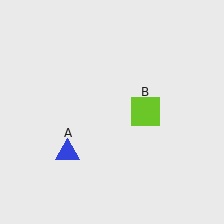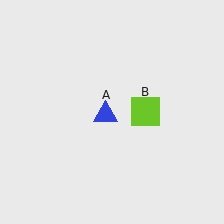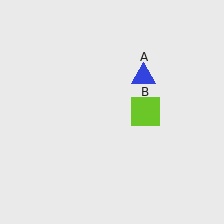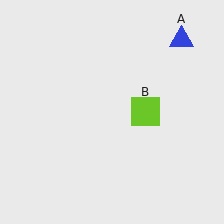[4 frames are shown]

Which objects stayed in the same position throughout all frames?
Lime square (object B) remained stationary.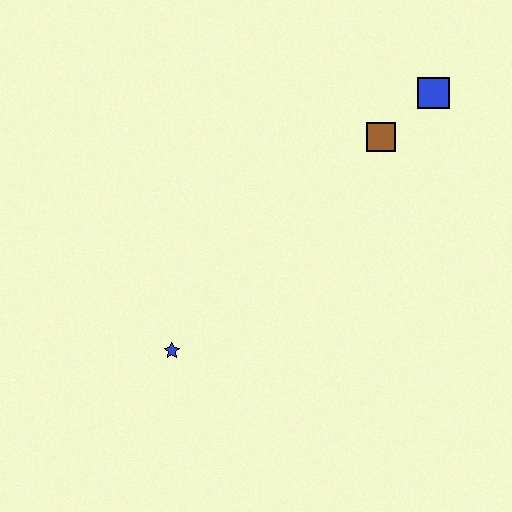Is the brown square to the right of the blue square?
No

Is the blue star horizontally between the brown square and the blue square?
No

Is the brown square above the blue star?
Yes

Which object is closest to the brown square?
The blue square is closest to the brown square.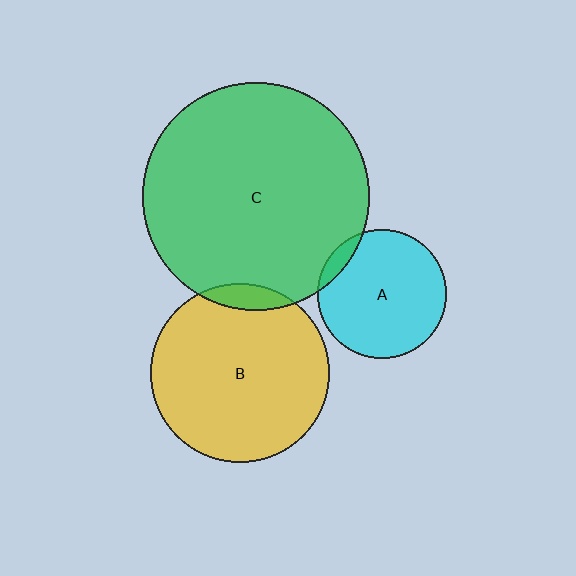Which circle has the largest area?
Circle C (green).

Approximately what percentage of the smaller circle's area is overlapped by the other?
Approximately 5%.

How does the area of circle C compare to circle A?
Approximately 3.1 times.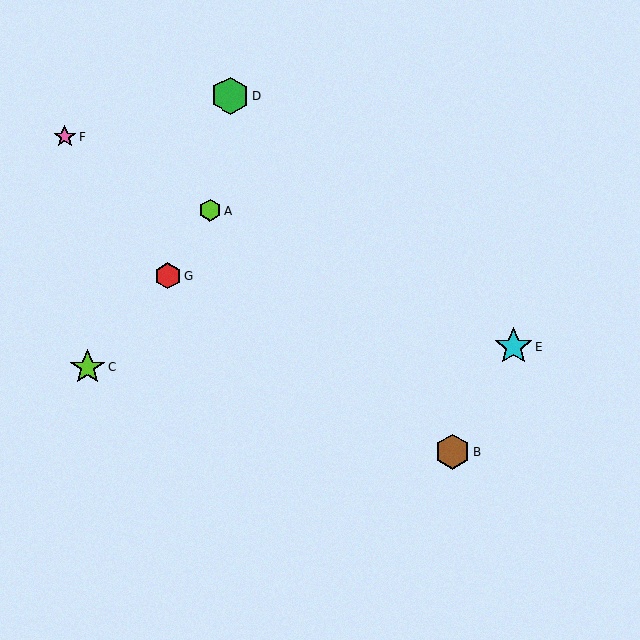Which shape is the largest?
The green hexagon (labeled D) is the largest.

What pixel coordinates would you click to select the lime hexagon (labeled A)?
Click at (210, 211) to select the lime hexagon A.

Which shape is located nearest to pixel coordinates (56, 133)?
The pink star (labeled F) at (65, 137) is nearest to that location.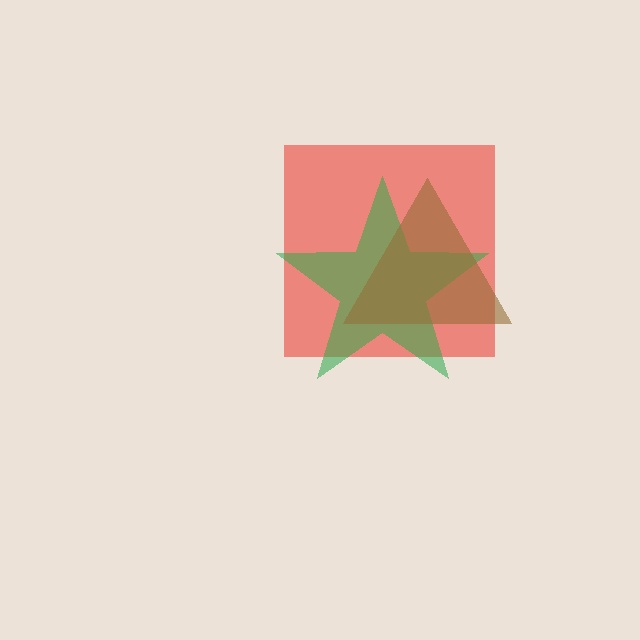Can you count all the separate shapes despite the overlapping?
Yes, there are 3 separate shapes.